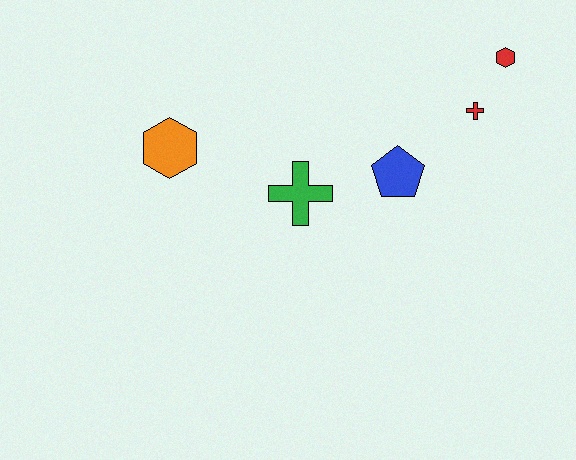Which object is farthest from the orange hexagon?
The red hexagon is farthest from the orange hexagon.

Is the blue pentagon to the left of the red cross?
Yes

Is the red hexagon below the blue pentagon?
No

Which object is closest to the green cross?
The blue pentagon is closest to the green cross.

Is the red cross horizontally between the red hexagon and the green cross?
Yes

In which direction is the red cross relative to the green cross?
The red cross is to the right of the green cross.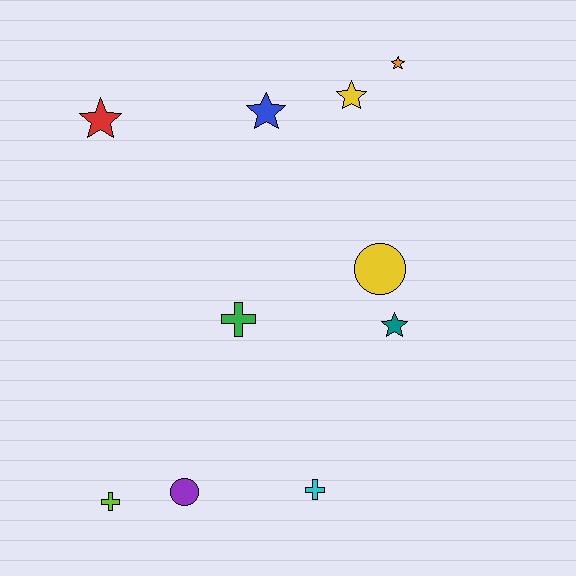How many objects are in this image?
There are 10 objects.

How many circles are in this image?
There are 2 circles.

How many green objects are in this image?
There is 1 green object.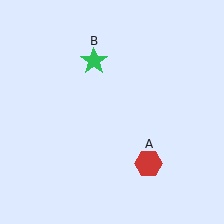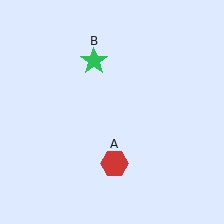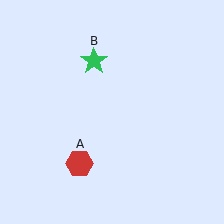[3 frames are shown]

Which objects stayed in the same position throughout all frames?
Green star (object B) remained stationary.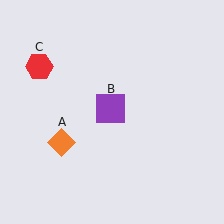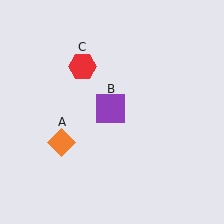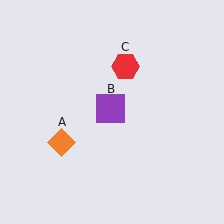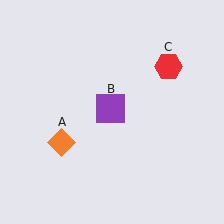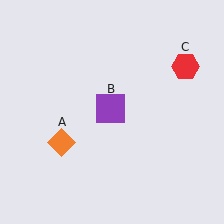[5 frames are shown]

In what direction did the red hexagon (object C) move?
The red hexagon (object C) moved right.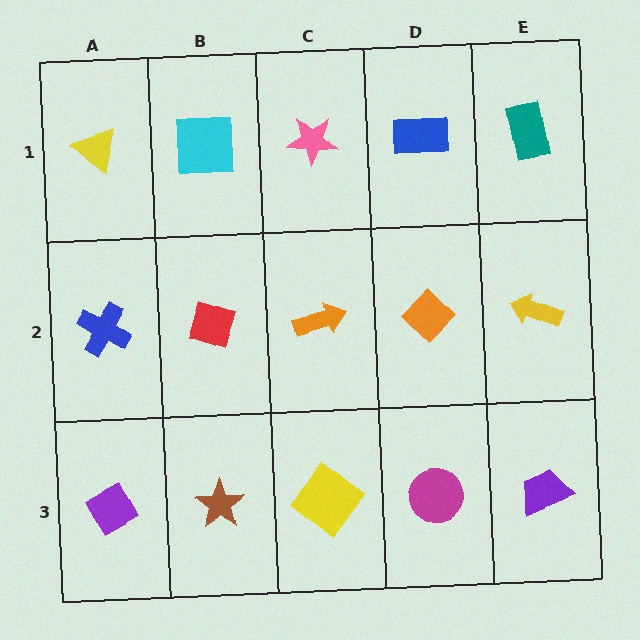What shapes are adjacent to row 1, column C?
An orange arrow (row 2, column C), a cyan square (row 1, column B), a blue rectangle (row 1, column D).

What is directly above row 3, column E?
A yellow arrow.